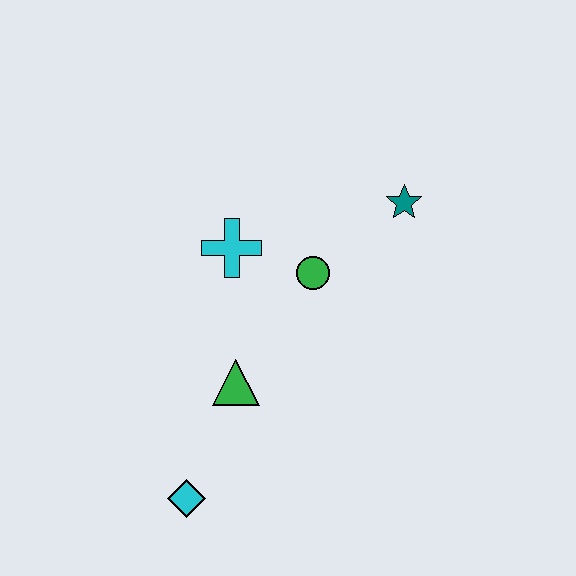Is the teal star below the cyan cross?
No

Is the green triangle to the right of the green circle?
No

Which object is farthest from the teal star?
The cyan diamond is farthest from the teal star.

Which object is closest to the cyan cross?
The green circle is closest to the cyan cross.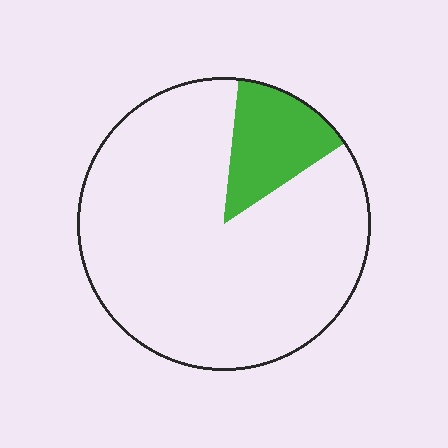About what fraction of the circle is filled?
About one eighth (1/8).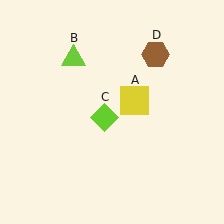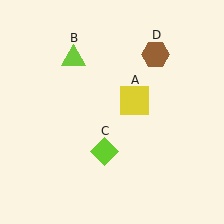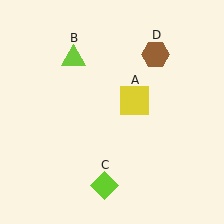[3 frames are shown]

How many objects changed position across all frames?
1 object changed position: lime diamond (object C).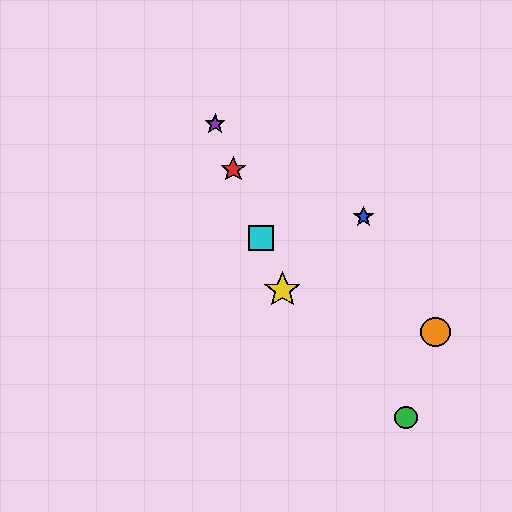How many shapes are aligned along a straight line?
4 shapes (the red star, the yellow star, the purple star, the cyan square) are aligned along a straight line.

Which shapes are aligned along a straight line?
The red star, the yellow star, the purple star, the cyan square are aligned along a straight line.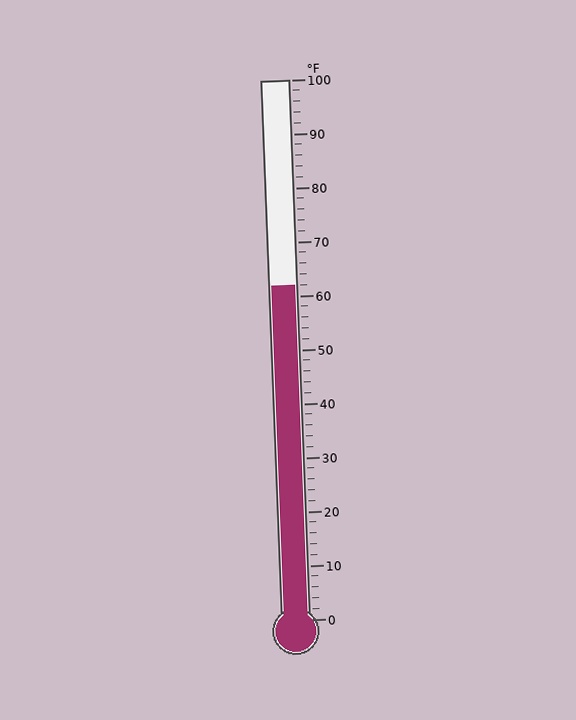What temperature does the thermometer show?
The thermometer shows approximately 62°F.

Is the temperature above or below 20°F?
The temperature is above 20°F.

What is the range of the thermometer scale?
The thermometer scale ranges from 0°F to 100°F.